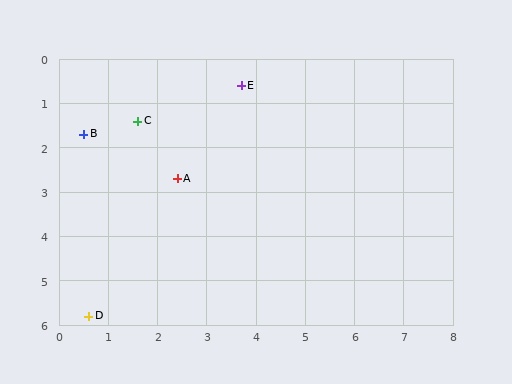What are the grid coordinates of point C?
Point C is at approximately (1.6, 1.4).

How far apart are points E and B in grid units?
Points E and B are about 3.4 grid units apart.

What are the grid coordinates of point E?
Point E is at approximately (3.7, 0.6).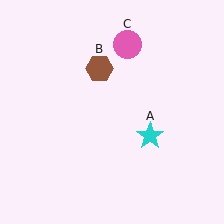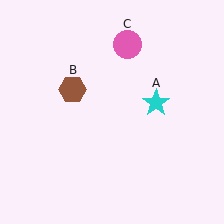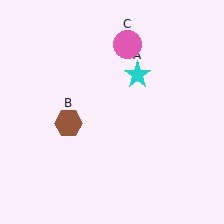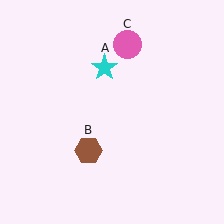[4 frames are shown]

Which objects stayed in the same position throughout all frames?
Pink circle (object C) remained stationary.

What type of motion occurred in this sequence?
The cyan star (object A), brown hexagon (object B) rotated counterclockwise around the center of the scene.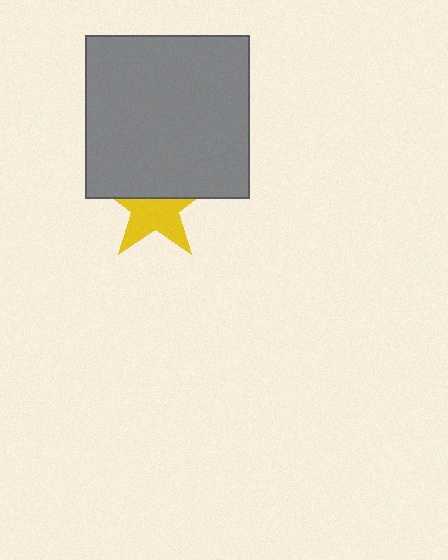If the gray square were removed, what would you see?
You would see the complete yellow star.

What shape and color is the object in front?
The object in front is a gray square.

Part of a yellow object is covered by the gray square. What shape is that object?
It is a star.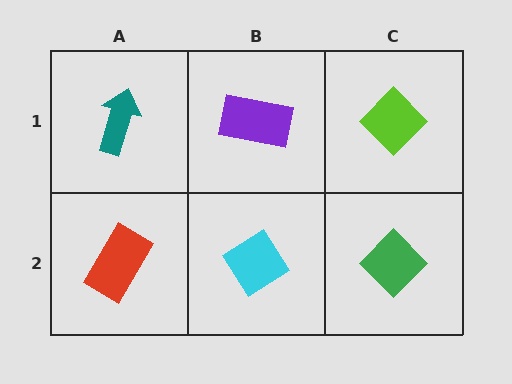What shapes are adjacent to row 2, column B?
A purple rectangle (row 1, column B), a red rectangle (row 2, column A), a green diamond (row 2, column C).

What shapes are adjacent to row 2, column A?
A teal arrow (row 1, column A), a cyan diamond (row 2, column B).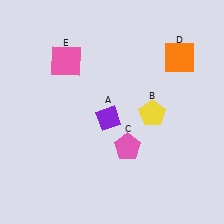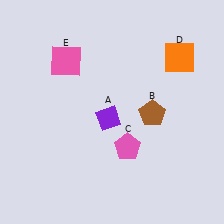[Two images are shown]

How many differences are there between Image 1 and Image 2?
There is 1 difference between the two images.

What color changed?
The pentagon (B) changed from yellow in Image 1 to brown in Image 2.